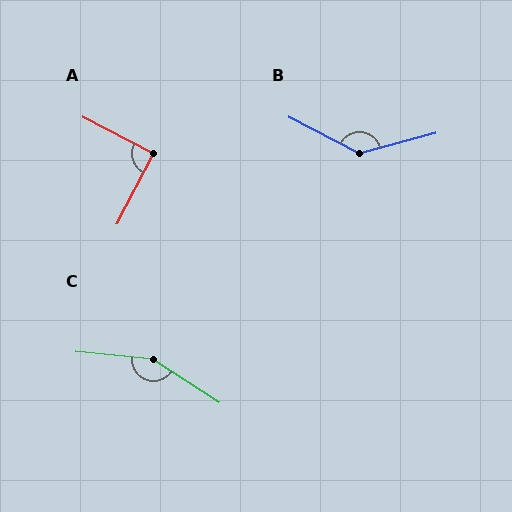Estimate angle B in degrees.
Approximately 138 degrees.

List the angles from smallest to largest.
A (90°), B (138°), C (152°).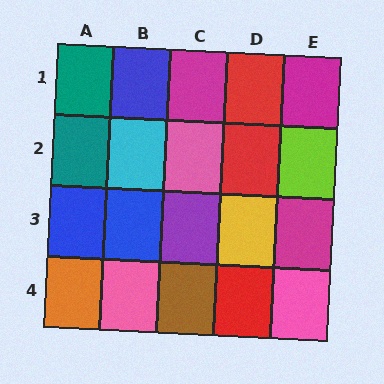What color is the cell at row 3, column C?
Purple.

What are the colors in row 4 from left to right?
Orange, pink, brown, red, pink.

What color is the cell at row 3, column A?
Blue.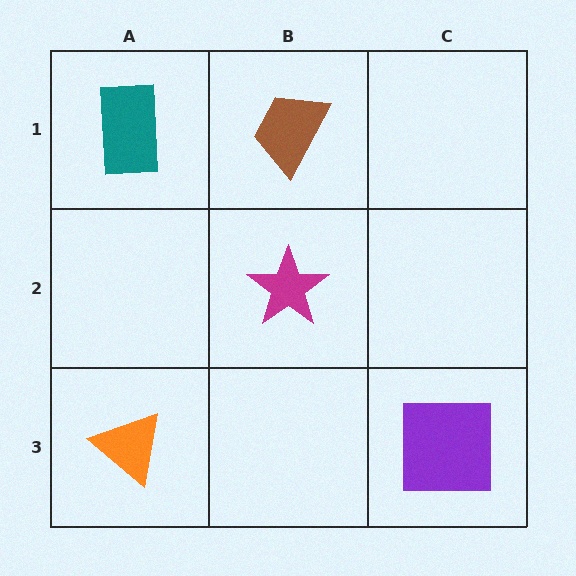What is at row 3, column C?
A purple square.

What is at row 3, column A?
An orange triangle.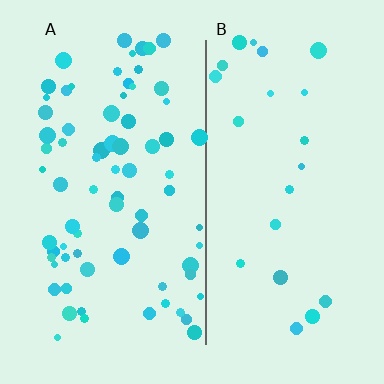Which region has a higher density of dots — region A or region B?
A (the left).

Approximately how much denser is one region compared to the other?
Approximately 3.2× — region A over region B.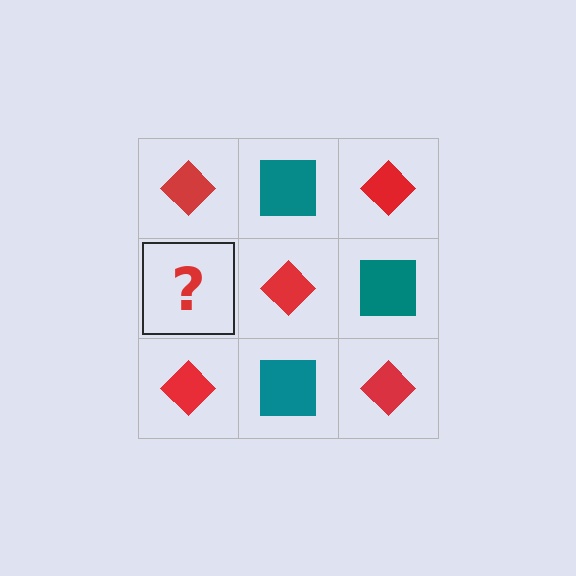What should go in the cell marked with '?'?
The missing cell should contain a teal square.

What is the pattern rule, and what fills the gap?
The rule is that it alternates red diamond and teal square in a checkerboard pattern. The gap should be filled with a teal square.